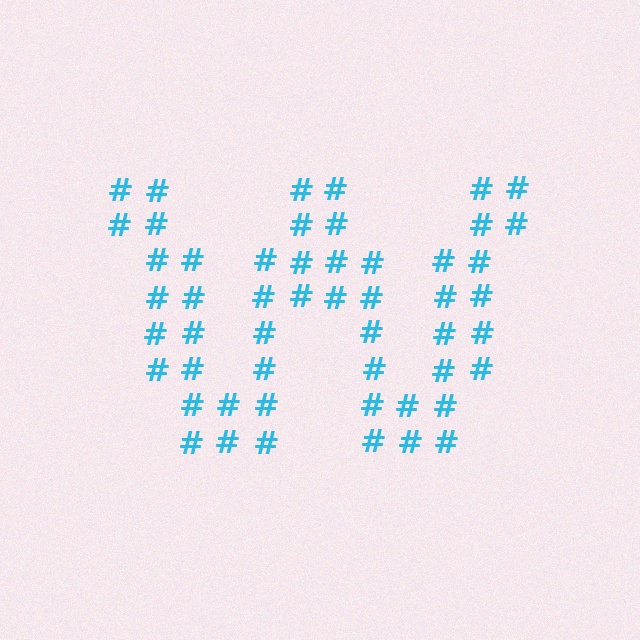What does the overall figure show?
The overall figure shows the letter W.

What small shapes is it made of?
It is made of small hash symbols.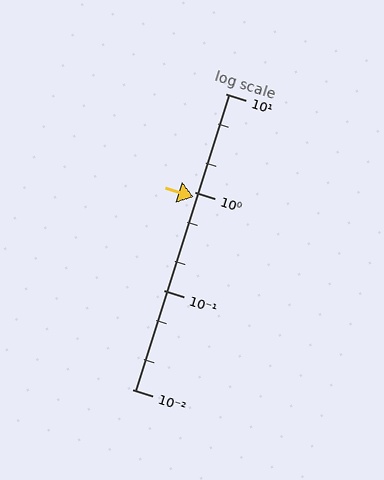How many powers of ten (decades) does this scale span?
The scale spans 3 decades, from 0.01 to 10.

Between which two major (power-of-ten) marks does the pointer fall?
The pointer is between 0.1 and 1.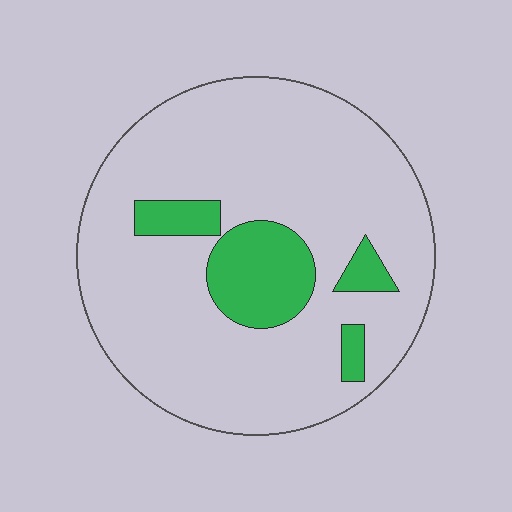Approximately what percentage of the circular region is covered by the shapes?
Approximately 15%.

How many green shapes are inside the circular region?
4.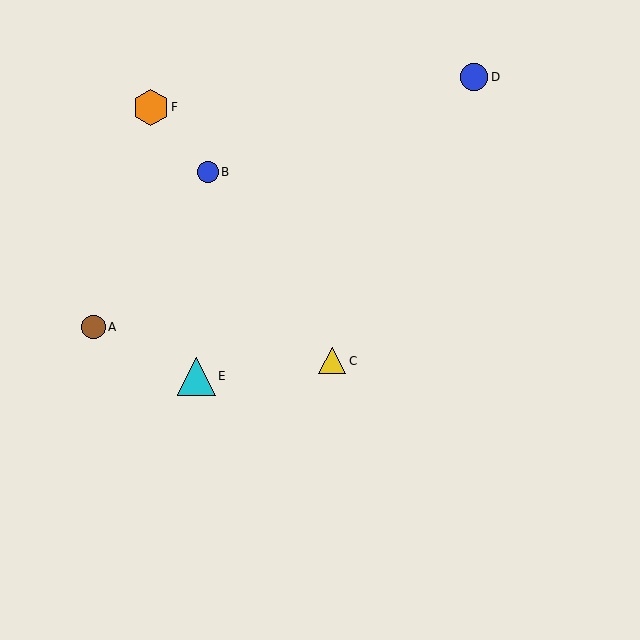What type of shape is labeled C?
Shape C is a yellow triangle.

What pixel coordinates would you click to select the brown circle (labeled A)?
Click at (94, 327) to select the brown circle A.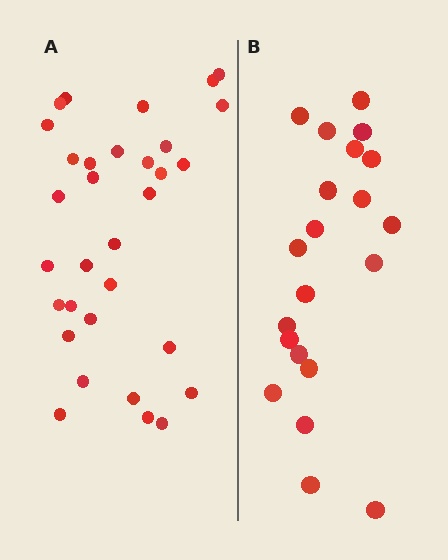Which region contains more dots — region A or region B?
Region A (the left region) has more dots.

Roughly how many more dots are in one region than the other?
Region A has roughly 12 or so more dots than region B.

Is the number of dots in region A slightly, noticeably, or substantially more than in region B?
Region A has substantially more. The ratio is roughly 1.5 to 1.